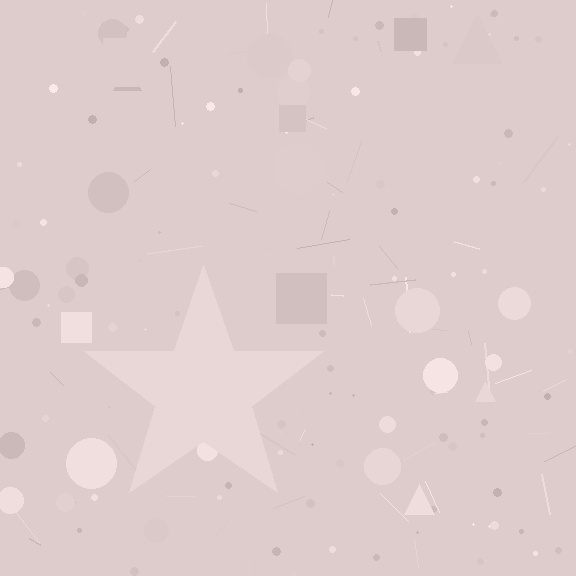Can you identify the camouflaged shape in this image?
The camouflaged shape is a star.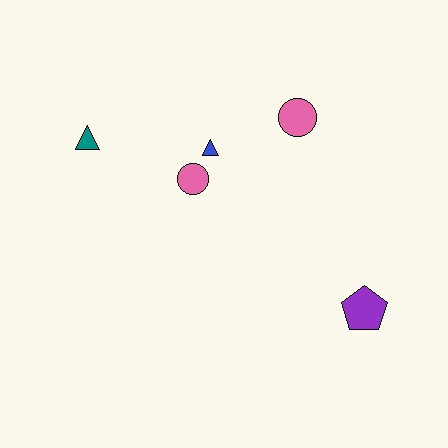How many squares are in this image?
There are no squares.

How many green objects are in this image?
There are no green objects.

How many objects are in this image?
There are 5 objects.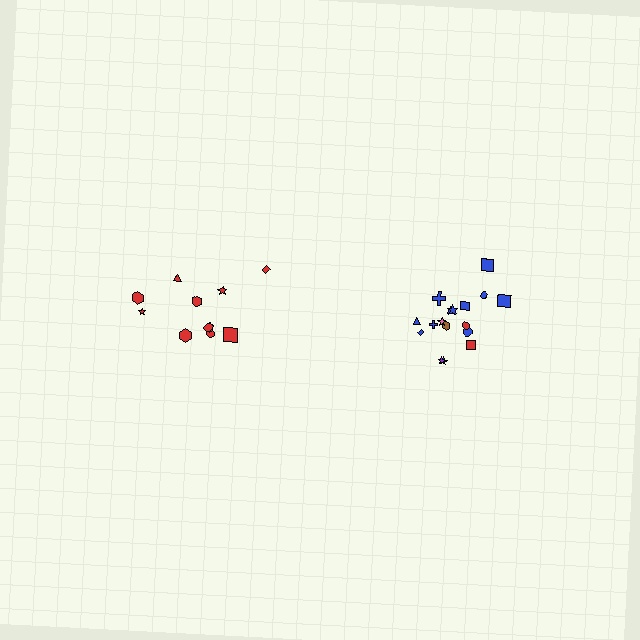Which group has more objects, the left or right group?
The right group.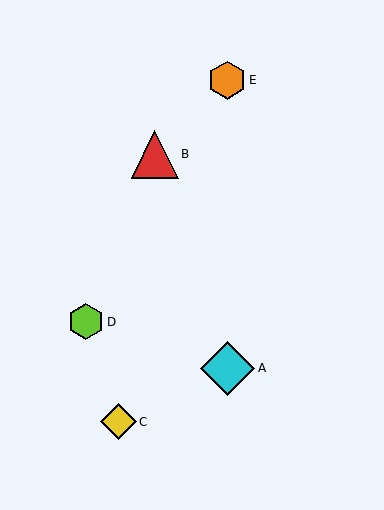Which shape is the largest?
The cyan diamond (labeled A) is the largest.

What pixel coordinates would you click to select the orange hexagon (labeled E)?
Click at (227, 80) to select the orange hexagon E.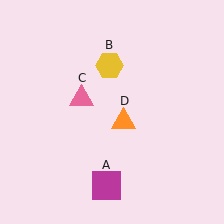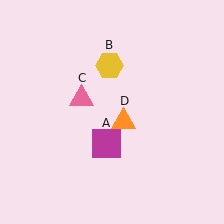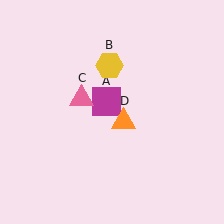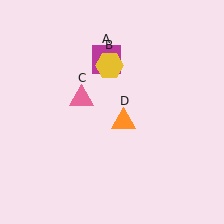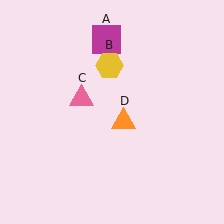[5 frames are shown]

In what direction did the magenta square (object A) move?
The magenta square (object A) moved up.